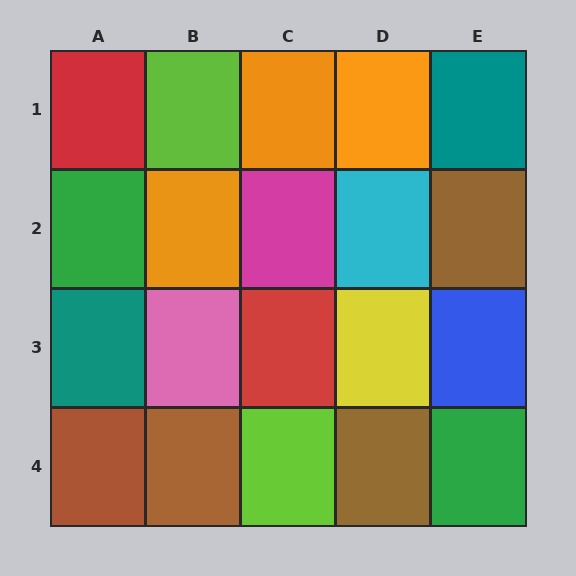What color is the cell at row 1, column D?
Orange.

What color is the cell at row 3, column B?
Pink.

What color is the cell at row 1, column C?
Orange.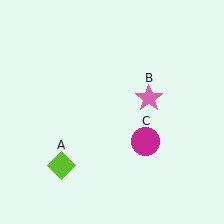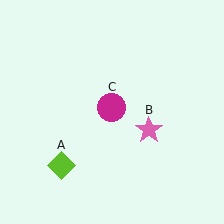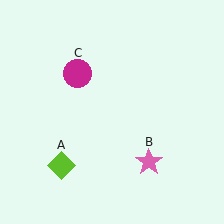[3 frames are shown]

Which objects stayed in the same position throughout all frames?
Lime diamond (object A) remained stationary.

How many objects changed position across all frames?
2 objects changed position: pink star (object B), magenta circle (object C).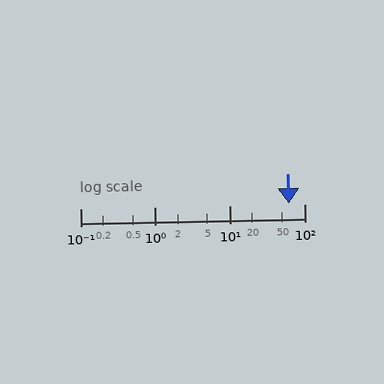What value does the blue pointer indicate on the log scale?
The pointer indicates approximately 62.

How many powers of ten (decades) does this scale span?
The scale spans 3 decades, from 0.1 to 100.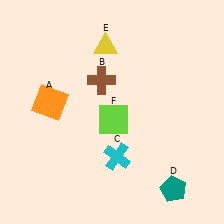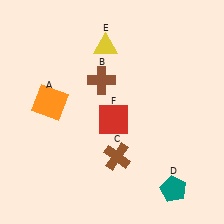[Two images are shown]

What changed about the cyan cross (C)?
In Image 1, C is cyan. In Image 2, it changed to brown.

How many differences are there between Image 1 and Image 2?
There are 2 differences between the two images.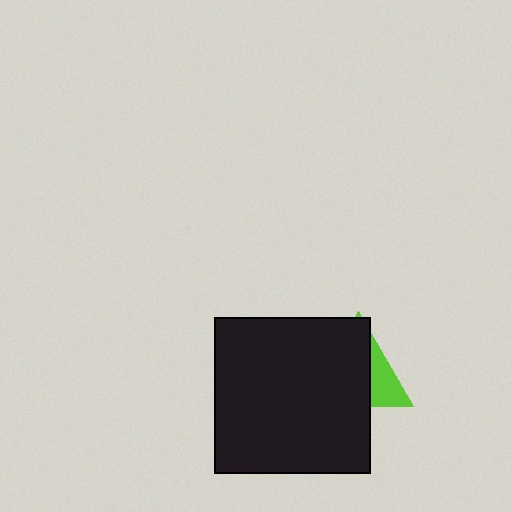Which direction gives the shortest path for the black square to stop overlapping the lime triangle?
Moving left gives the shortest separation.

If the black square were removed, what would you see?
You would see the complete lime triangle.